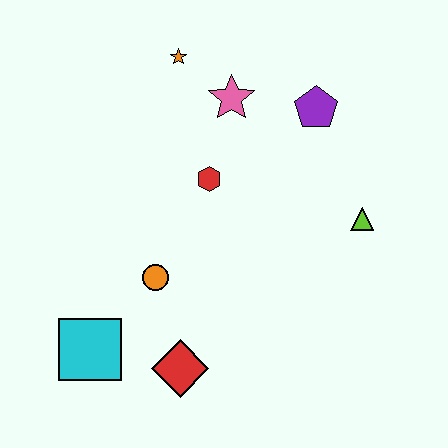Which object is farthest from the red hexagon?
The cyan square is farthest from the red hexagon.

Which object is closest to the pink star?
The orange star is closest to the pink star.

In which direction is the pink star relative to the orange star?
The pink star is to the right of the orange star.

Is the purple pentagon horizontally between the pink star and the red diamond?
No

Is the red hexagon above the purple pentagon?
No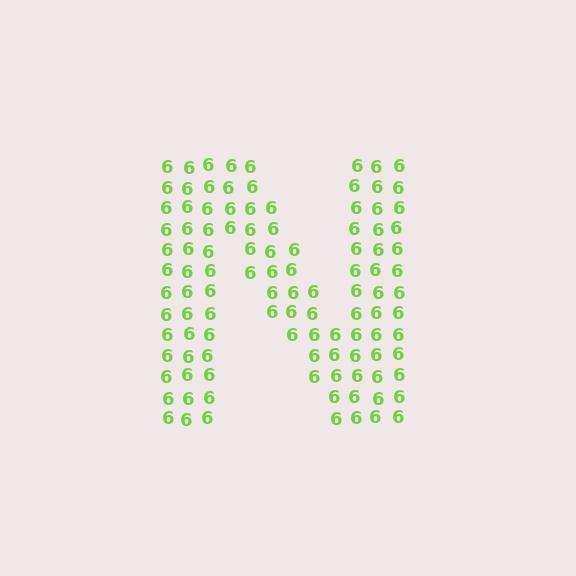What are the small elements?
The small elements are digit 6's.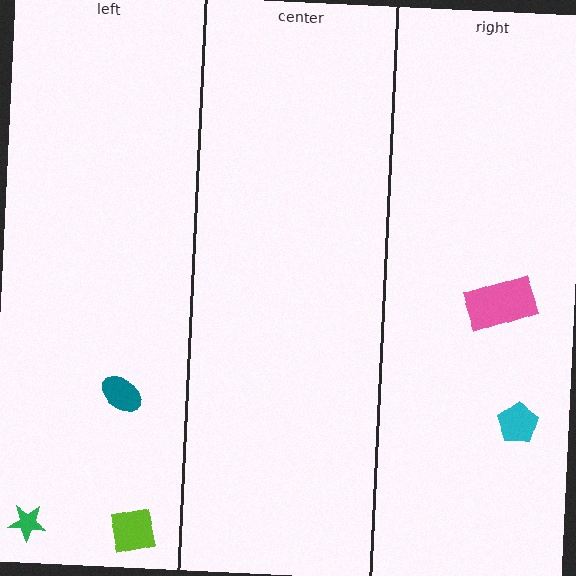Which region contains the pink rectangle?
The right region.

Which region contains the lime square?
The left region.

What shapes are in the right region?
The cyan pentagon, the pink rectangle.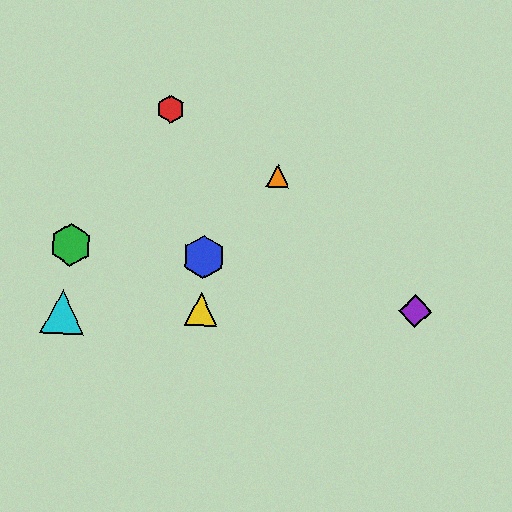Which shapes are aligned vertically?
The blue hexagon, the yellow triangle are aligned vertically.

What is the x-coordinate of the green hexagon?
The green hexagon is at x≈71.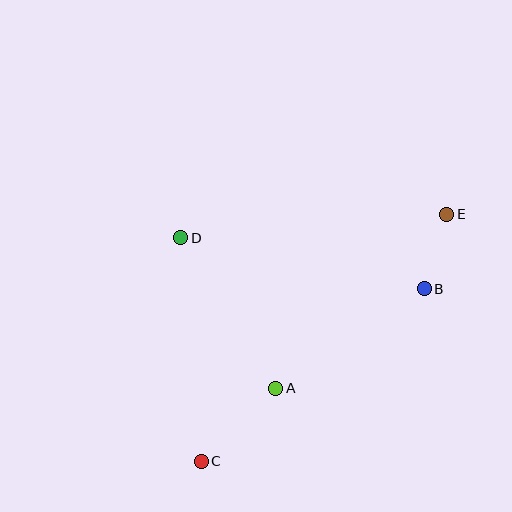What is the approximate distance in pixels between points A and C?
The distance between A and C is approximately 104 pixels.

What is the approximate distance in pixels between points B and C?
The distance between B and C is approximately 282 pixels.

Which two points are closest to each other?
Points B and E are closest to each other.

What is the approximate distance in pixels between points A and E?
The distance between A and E is approximately 244 pixels.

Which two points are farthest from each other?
Points C and E are farthest from each other.